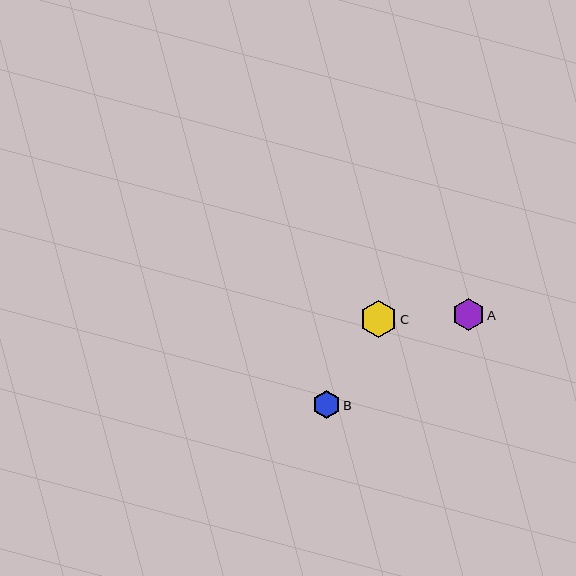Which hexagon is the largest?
Hexagon C is the largest with a size of approximately 37 pixels.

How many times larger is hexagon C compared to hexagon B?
Hexagon C is approximately 1.3 times the size of hexagon B.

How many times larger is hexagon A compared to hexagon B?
Hexagon A is approximately 1.2 times the size of hexagon B.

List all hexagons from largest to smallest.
From largest to smallest: C, A, B.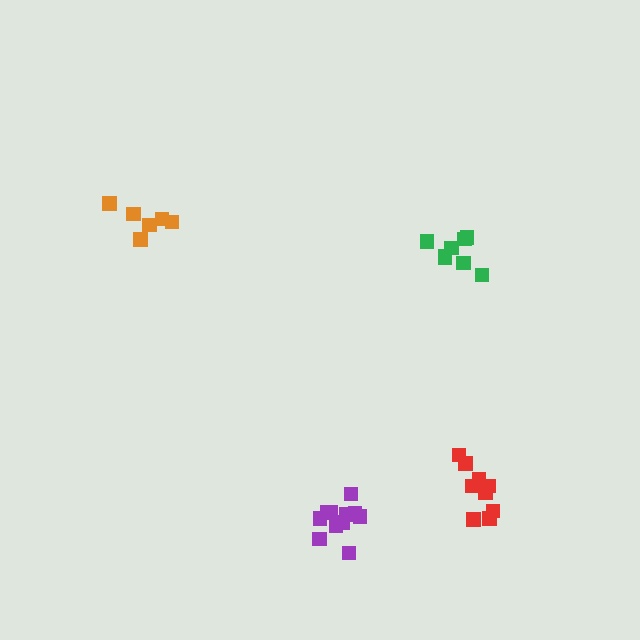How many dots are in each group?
Group 1: 9 dots, Group 2: 11 dots, Group 3: 6 dots, Group 4: 8 dots (34 total).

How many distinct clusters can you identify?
There are 4 distinct clusters.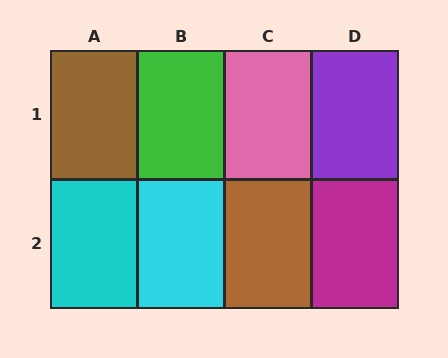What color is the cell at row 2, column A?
Cyan.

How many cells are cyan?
2 cells are cyan.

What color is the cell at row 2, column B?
Cyan.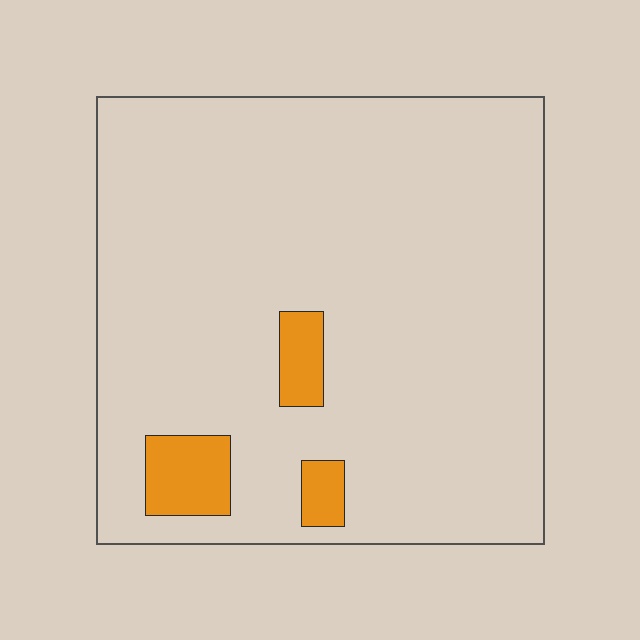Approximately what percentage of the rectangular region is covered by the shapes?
Approximately 5%.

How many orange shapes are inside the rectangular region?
3.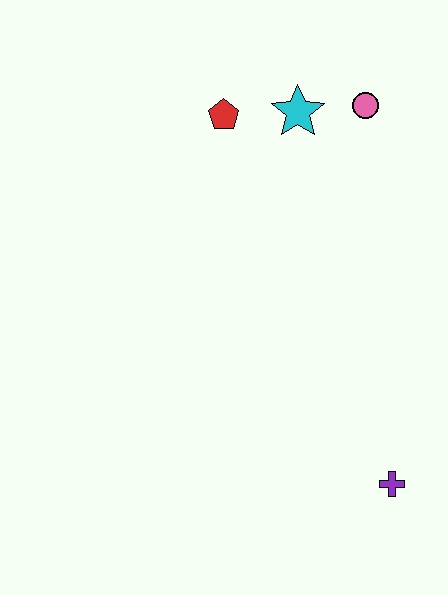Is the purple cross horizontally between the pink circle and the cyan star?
No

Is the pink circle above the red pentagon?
Yes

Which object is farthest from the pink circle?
The purple cross is farthest from the pink circle.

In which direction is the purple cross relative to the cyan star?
The purple cross is below the cyan star.